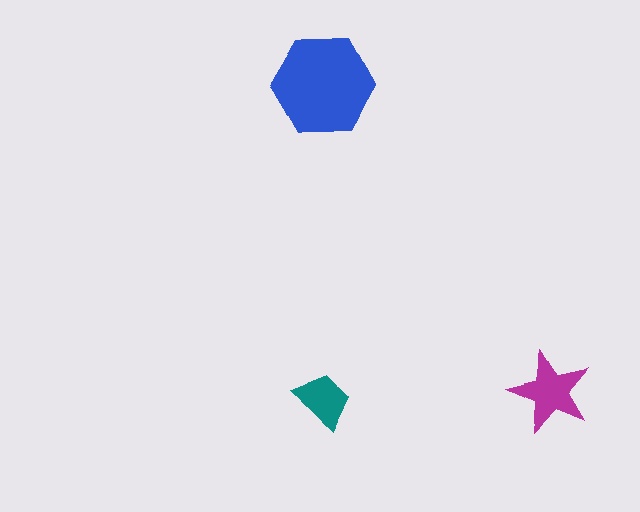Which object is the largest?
The blue hexagon.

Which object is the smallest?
The teal trapezoid.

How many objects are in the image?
There are 3 objects in the image.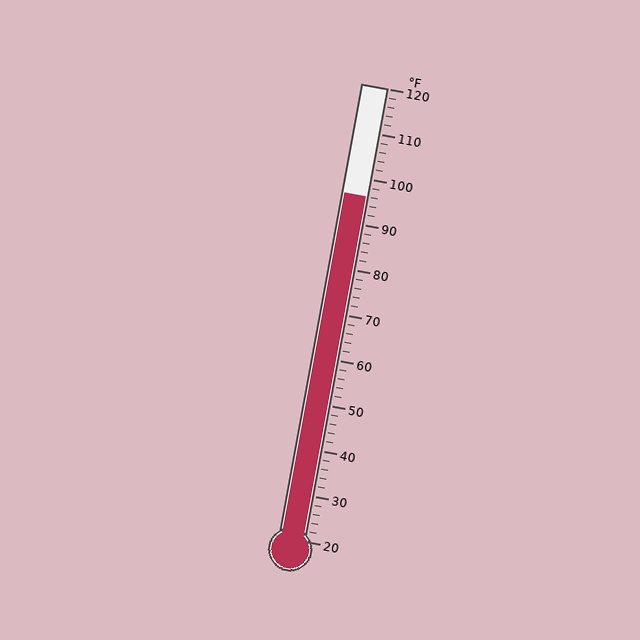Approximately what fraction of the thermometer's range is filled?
The thermometer is filled to approximately 75% of its range.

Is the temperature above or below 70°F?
The temperature is above 70°F.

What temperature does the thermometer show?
The thermometer shows approximately 96°F.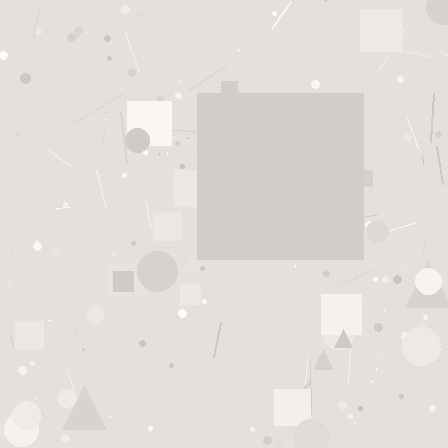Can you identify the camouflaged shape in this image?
The camouflaged shape is a square.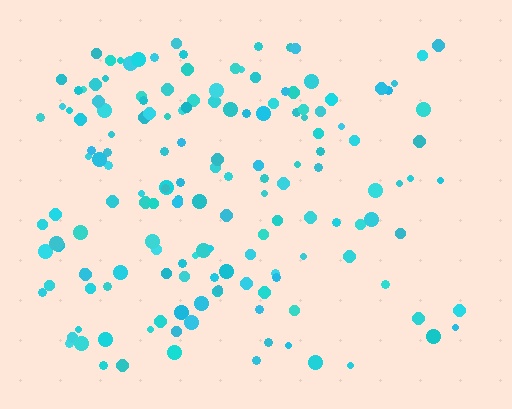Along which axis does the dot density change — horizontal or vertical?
Horizontal.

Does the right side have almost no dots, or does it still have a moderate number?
Still a moderate number, just noticeably fewer than the left.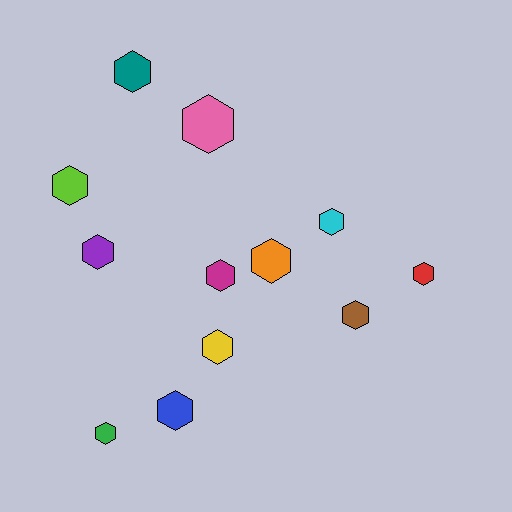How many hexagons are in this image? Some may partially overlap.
There are 12 hexagons.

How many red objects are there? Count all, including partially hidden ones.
There is 1 red object.